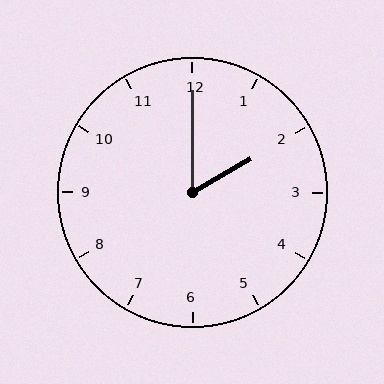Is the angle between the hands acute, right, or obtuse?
It is acute.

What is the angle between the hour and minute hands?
Approximately 60 degrees.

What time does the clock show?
2:00.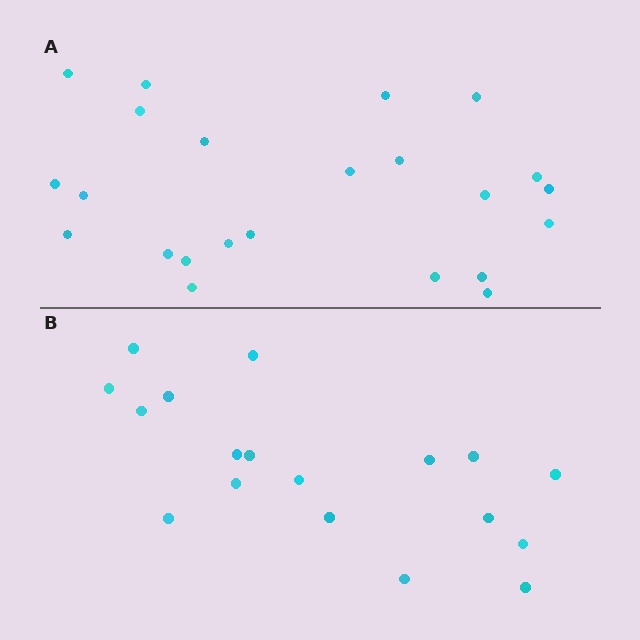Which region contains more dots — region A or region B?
Region A (the top region) has more dots.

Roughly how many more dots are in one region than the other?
Region A has about 5 more dots than region B.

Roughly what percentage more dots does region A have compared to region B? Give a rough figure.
About 30% more.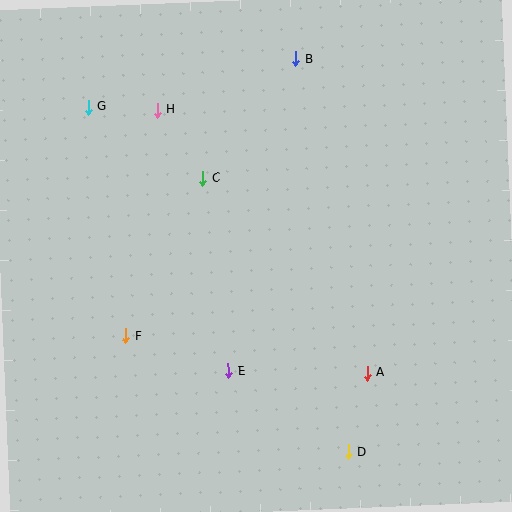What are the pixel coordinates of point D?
Point D is at (349, 452).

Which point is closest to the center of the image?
Point C at (202, 178) is closest to the center.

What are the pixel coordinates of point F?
Point F is at (126, 336).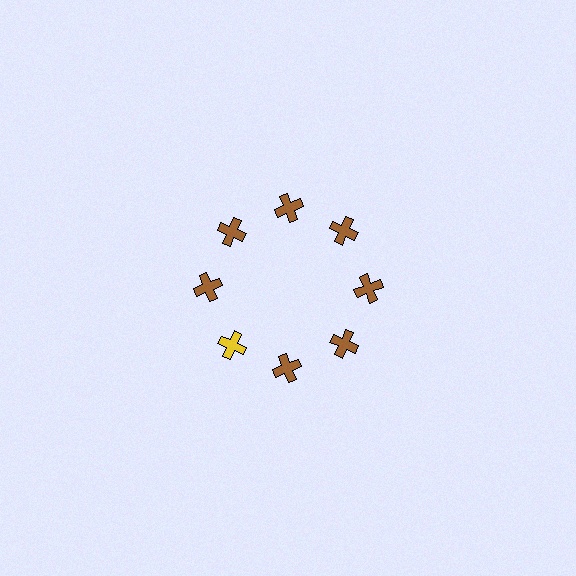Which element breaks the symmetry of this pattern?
The yellow cross at roughly the 8 o'clock position breaks the symmetry. All other shapes are brown crosses.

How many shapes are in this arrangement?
There are 8 shapes arranged in a ring pattern.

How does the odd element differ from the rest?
It has a different color: yellow instead of brown.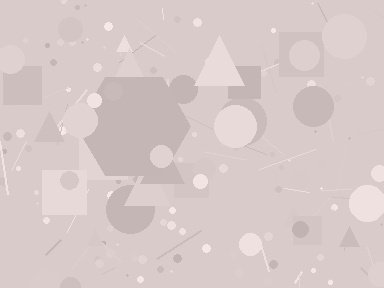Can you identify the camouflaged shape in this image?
The camouflaged shape is a hexagon.